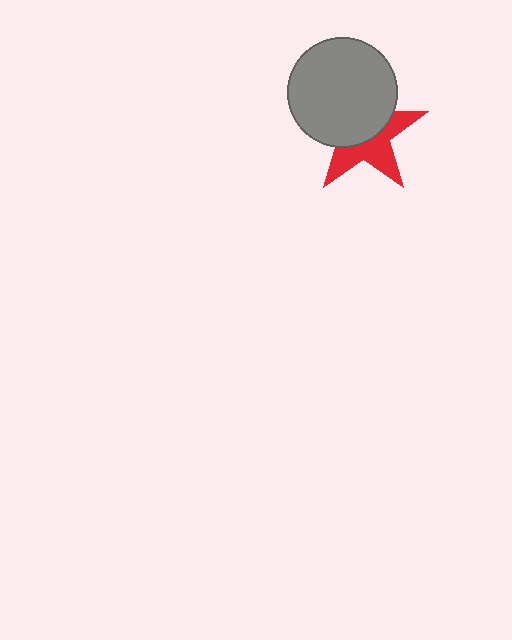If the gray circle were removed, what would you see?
You would see the complete red star.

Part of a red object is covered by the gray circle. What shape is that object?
It is a star.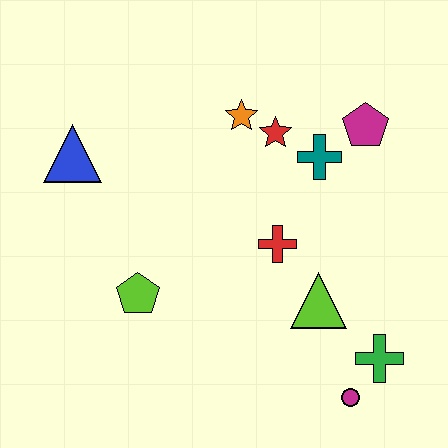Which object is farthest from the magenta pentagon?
The blue triangle is farthest from the magenta pentagon.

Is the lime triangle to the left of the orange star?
No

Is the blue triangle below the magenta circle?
No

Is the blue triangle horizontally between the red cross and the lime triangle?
No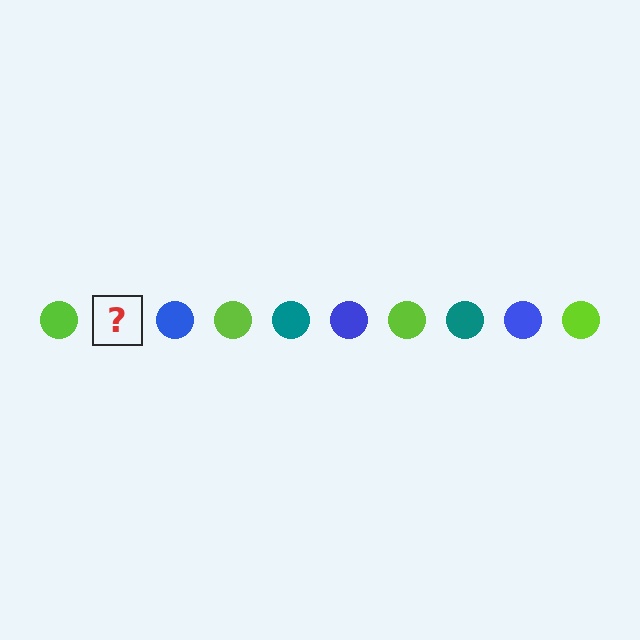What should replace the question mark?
The question mark should be replaced with a teal circle.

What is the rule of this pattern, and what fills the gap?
The rule is that the pattern cycles through lime, teal, blue circles. The gap should be filled with a teal circle.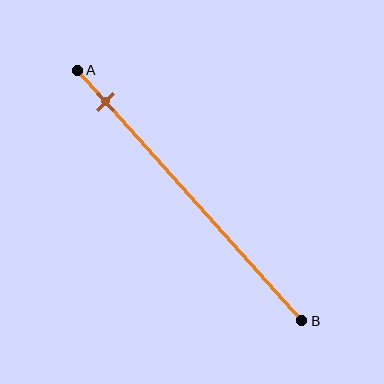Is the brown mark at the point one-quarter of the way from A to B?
No, the mark is at about 15% from A, not at the 25% one-quarter point.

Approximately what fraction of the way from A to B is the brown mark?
The brown mark is approximately 15% of the way from A to B.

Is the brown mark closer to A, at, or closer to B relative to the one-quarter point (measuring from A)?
The brown mark is closer to point A than the one-quarter point of segment AB.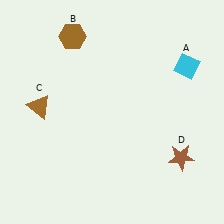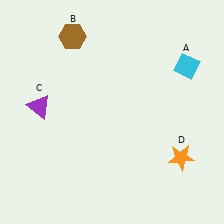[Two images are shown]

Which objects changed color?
C changed from brown to purple. D changed from brown to orange.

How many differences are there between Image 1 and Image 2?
There are 2 differences between the two images.